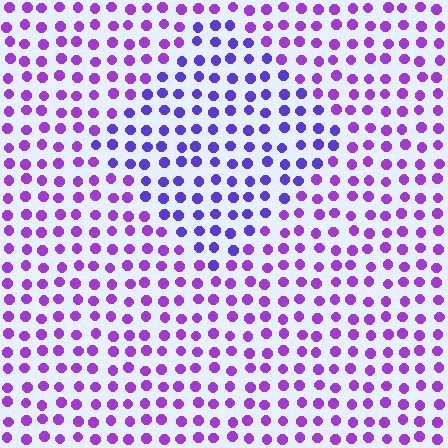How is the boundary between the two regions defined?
The boundary is defined purely by a slight shift in hue (about 29 degrees). Spacing, size, and orientation are identical on both sides.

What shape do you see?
I see a diamond.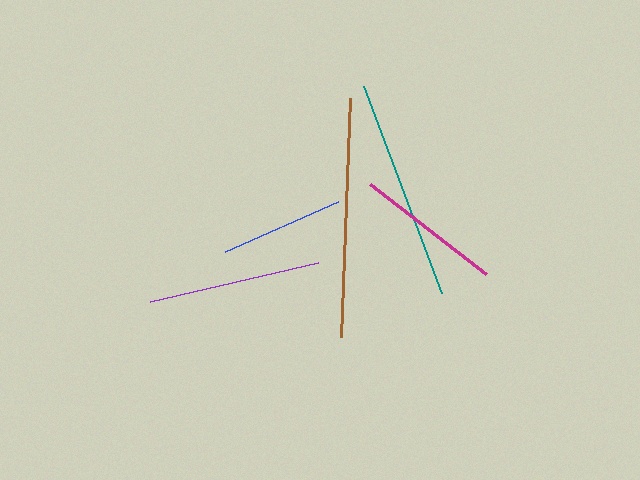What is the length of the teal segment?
The teal segment is approximately 221 pixels long.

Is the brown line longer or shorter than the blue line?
The brown line is longer than the blue line.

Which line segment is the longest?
The brown line is the longest at approximately 239 pixels.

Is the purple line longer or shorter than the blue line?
The purple line is longer than the blue line.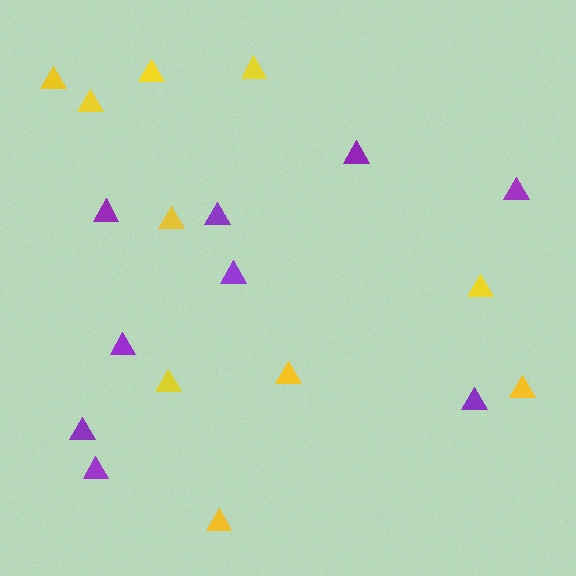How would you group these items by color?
There are 2 groups: one group of yellow triangles (10) and one group of purple triangles (9).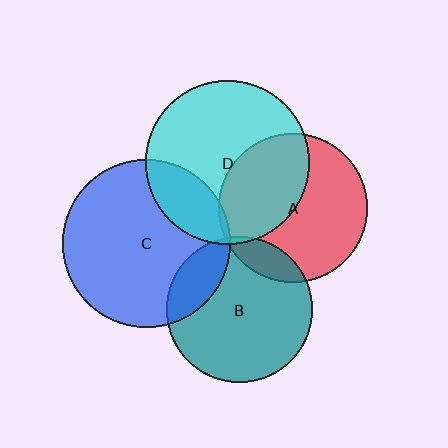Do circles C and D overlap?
Yes.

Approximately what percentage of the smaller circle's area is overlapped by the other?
Approximately 20%.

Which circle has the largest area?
Circle C (blue).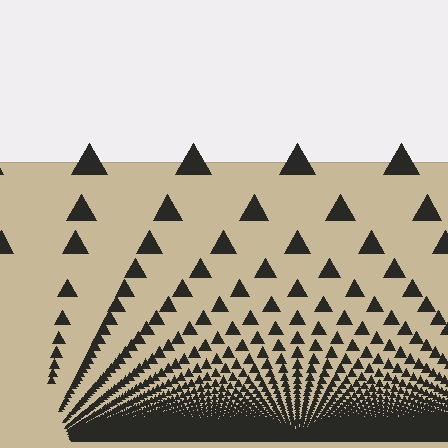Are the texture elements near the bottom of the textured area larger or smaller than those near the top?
Smaller. The gradient is inverted — elements near the bottom are smaller and denser.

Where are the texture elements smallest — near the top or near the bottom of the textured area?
Near the bottom.